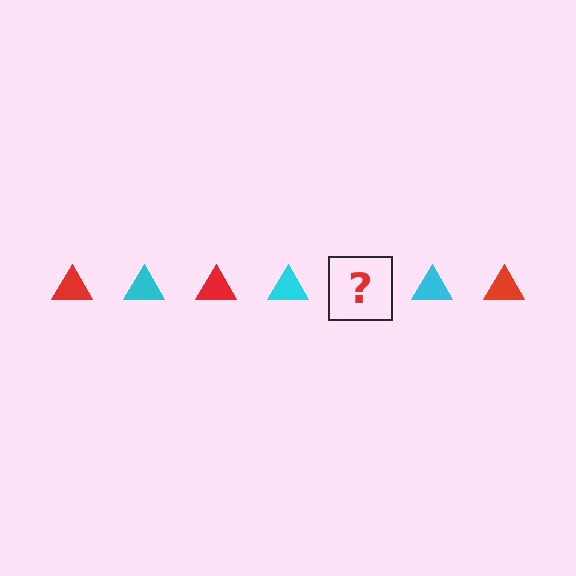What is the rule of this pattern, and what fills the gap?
The rule is that the pattern cycles through red, cyan triangles. The gap should be filled with a red triangle.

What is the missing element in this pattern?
The missing element is a red triangle.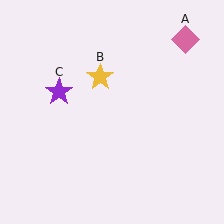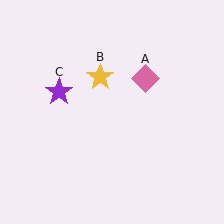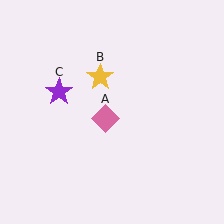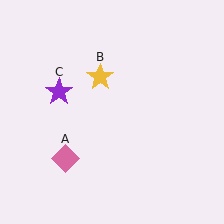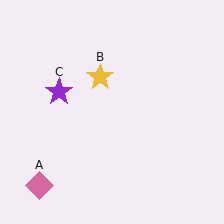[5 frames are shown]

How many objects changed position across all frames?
1 object changed position: pink diamond (object A).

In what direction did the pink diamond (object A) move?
The pink diamond (object A) moved down and to the left.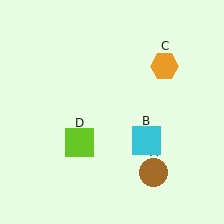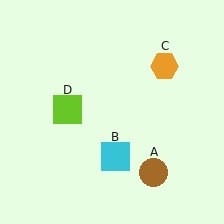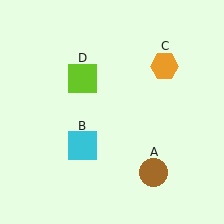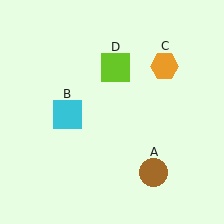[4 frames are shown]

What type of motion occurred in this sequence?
The cyan square (object B), lime square (object D) rotated clockwise around the center of the scene.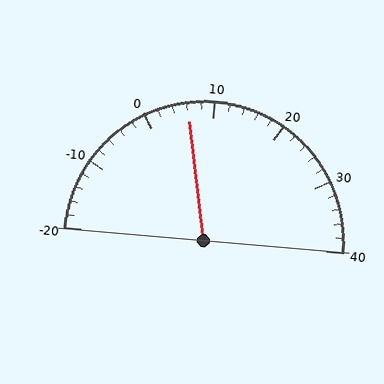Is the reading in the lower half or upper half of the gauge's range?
The reading is in the lower half of the range (-20 to 40).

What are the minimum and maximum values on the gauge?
The gauge ranges from -20 to 40.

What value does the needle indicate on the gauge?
The needle indicates approximately 6.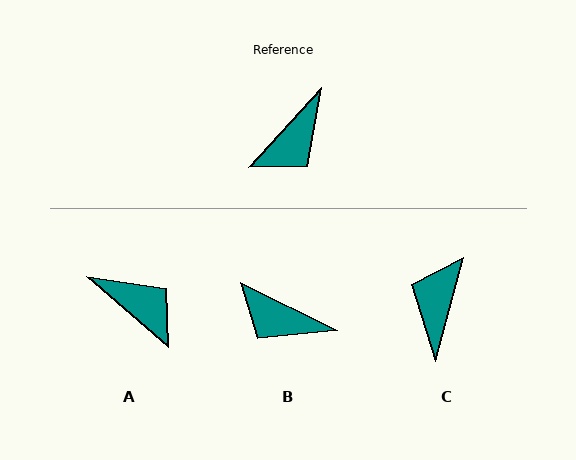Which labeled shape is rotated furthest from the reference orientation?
C, about 153 degrees away.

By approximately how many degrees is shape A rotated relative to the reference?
Approximately 91 degrees counter-clockwise.